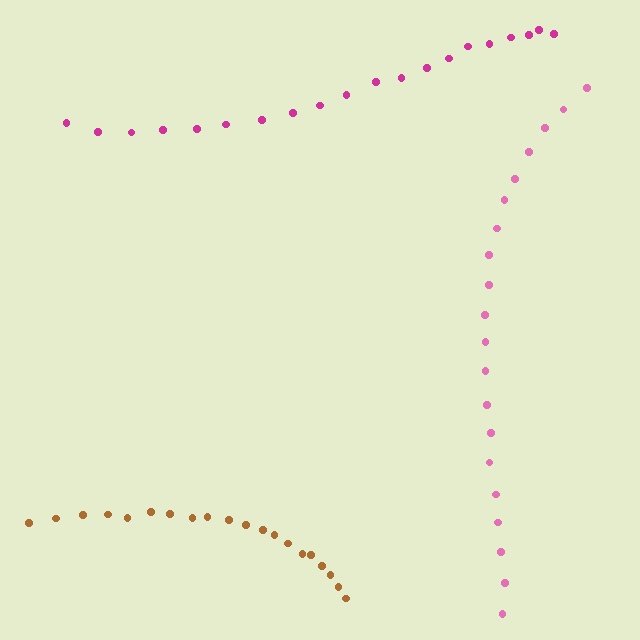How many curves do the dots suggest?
There are 3 distinct paths.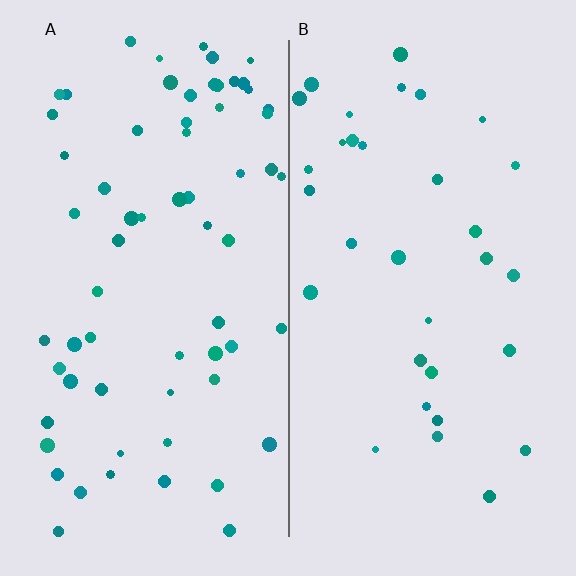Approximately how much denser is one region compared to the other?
Approximately 2.0× — region A over region B.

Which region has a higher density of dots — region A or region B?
A (the left).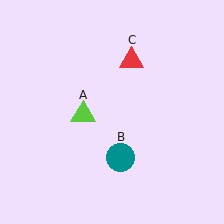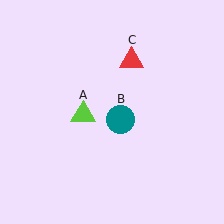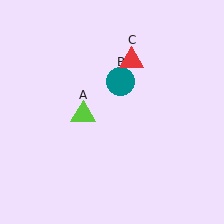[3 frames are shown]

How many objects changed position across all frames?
1 object changed position: teal circle (object B).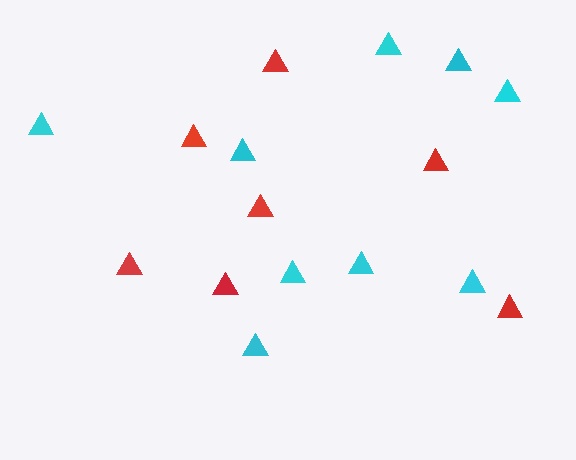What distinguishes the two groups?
There are 2 groups: one group of red triangles (7) and one group of cyan triangles (9).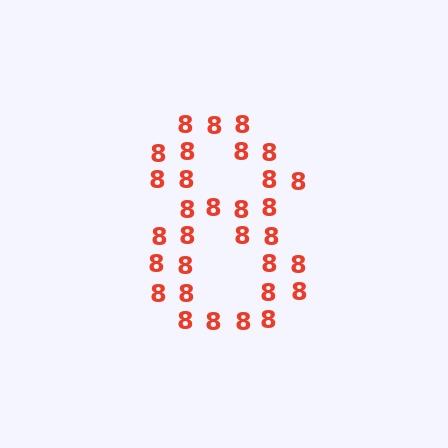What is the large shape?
The large shape is the digit 8.